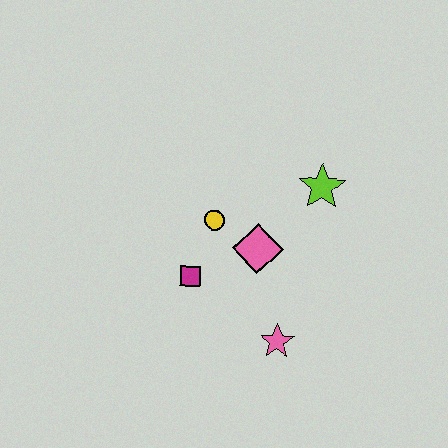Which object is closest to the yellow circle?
The pink diamond is closest to the yellow circle.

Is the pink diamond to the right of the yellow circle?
Yes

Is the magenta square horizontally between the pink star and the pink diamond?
No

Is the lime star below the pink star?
No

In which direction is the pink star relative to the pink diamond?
The pink star is below the pink diamond.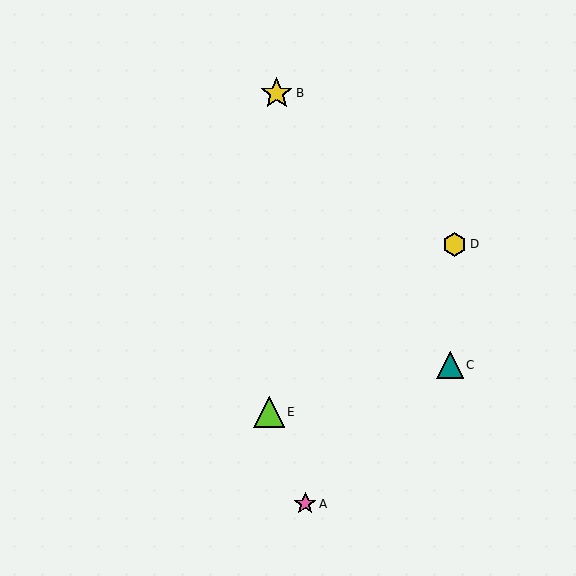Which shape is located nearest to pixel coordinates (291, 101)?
The yellow star (labeled B) at (277, 93) is nearest to that location.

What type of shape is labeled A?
Shape A is a pink star.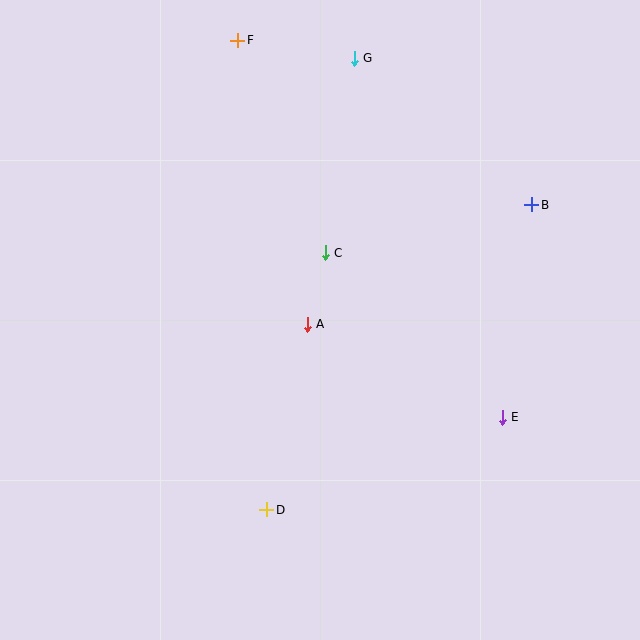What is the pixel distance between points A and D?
The distance between A and D is 190 pixels.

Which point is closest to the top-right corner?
Point B is closest to the top-right corner.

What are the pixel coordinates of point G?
Point G is at (354, 58).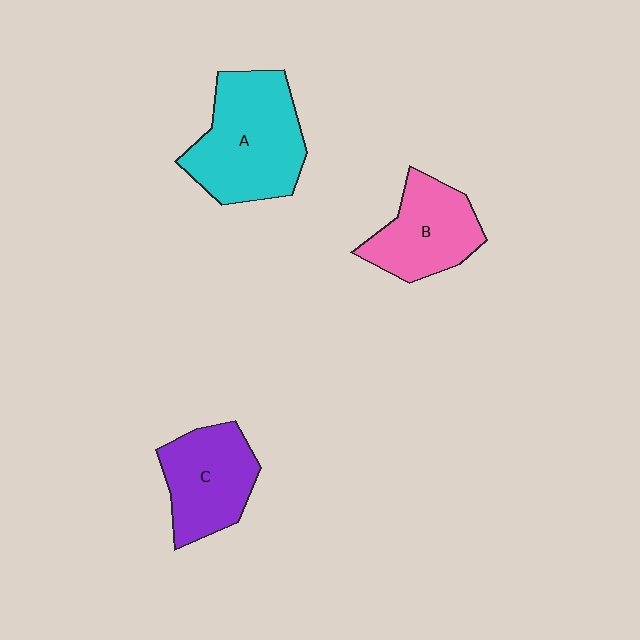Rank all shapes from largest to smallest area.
From largest to smallest: A (cyan), C (purple), B (pink).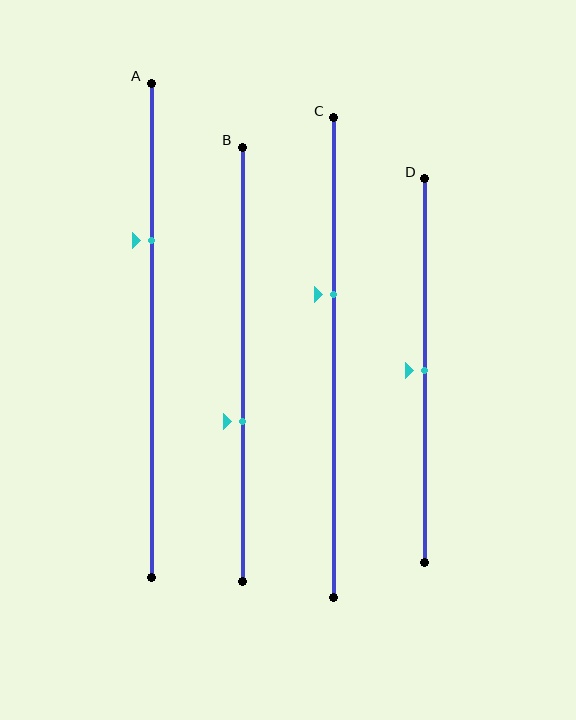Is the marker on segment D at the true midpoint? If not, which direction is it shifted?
Yes, the marker on segment D is at the true midpoint.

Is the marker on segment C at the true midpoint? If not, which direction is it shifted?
No, the marker on segment C is shifted upward by about 13% of the segment length.